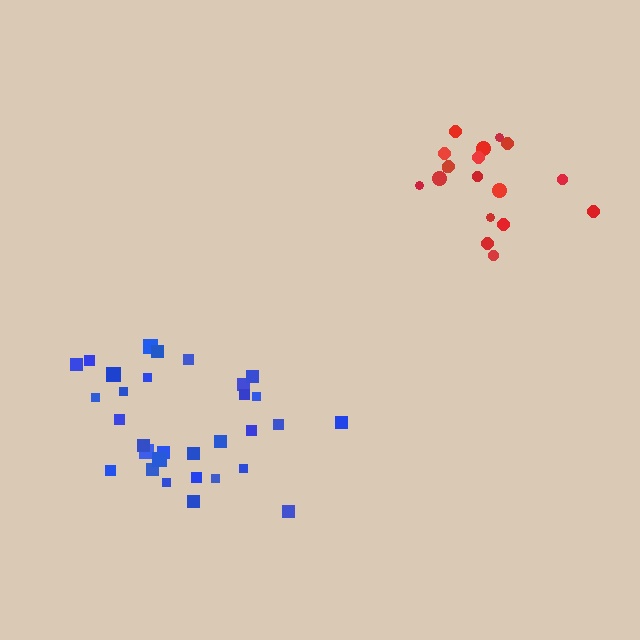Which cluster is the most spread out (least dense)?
Blue.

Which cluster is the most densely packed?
Red.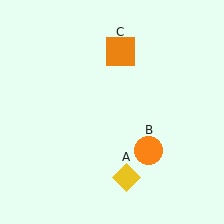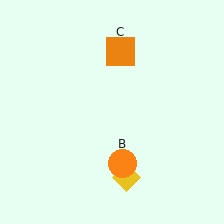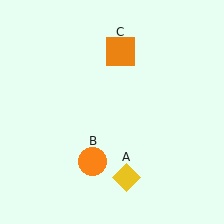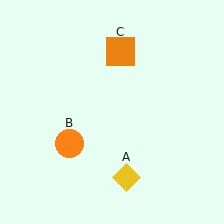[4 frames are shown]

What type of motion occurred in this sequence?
The orange circle (object B) rotated clockwise around the center of the scene.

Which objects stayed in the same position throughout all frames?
Yellow diamond (object A) and orange square (object C) remained stationary.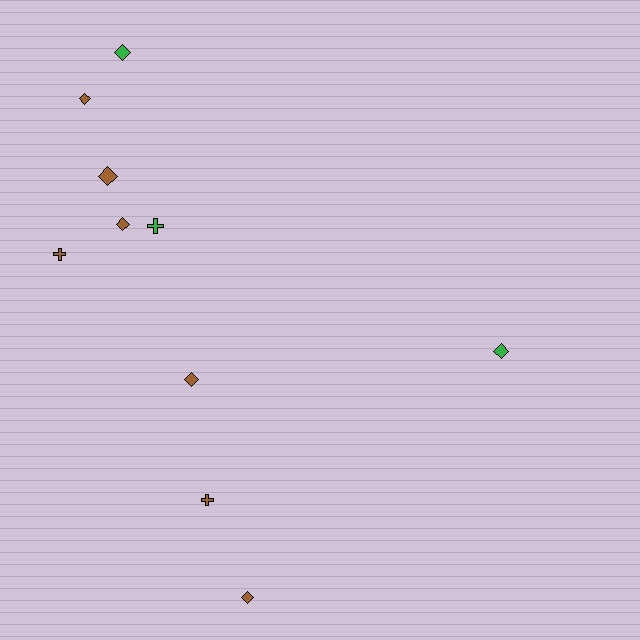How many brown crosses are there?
There are 2 brown crosses.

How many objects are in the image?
There are 10 objects.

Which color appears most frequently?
Brown, with 7 objects.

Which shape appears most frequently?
Diamond, with 7 objects.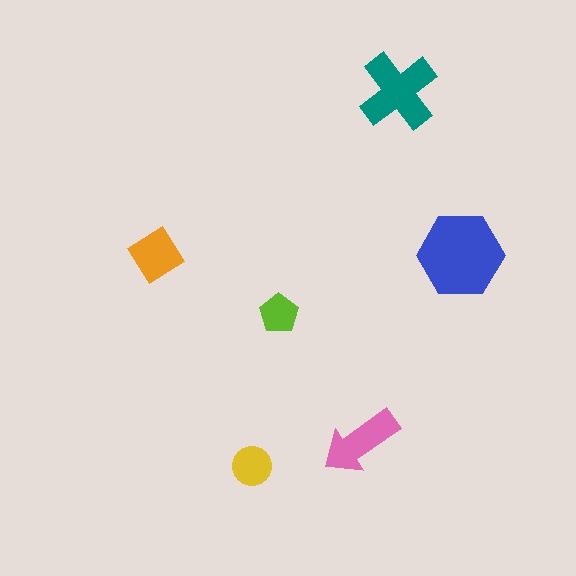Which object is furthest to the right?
The blue hexagon is rightmost.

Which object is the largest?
The blue hexagon.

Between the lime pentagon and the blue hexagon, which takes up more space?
The blue hexagon.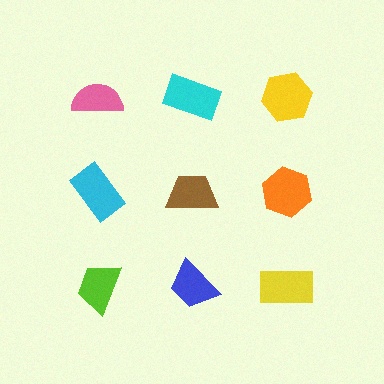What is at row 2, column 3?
An orange hexagon.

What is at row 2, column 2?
A brown trapezoid.